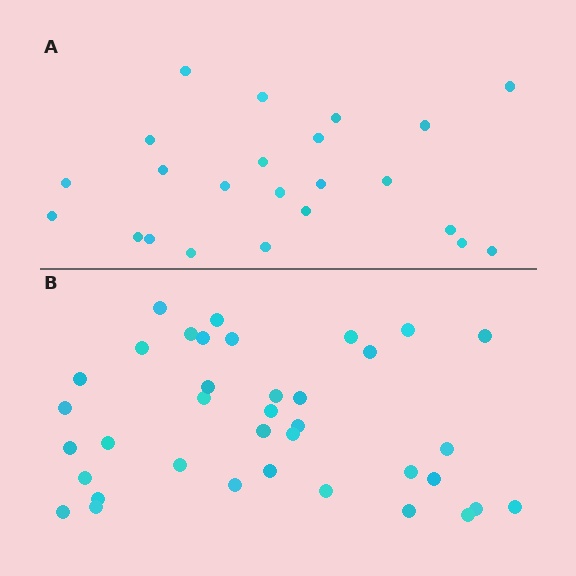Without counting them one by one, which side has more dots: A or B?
Region B (the bottom region) has more dots.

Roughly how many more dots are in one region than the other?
Region B has approximately 15 more dots than region A.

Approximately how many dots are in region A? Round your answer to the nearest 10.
About 20 dots. (The exact count is 23, which rounds to 20.)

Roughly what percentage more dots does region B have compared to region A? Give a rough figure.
About 60% more.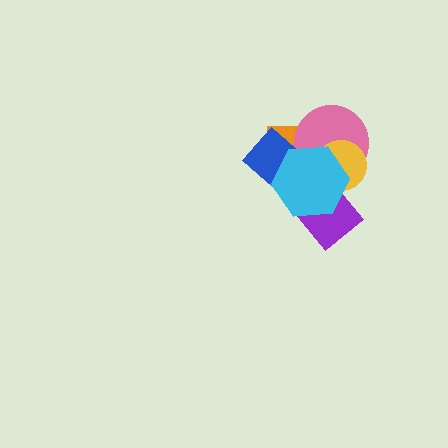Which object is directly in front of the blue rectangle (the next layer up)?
The purple rectangle is directly in front of the blue rectangle.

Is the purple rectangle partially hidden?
Yes, it is partially covered by another shape.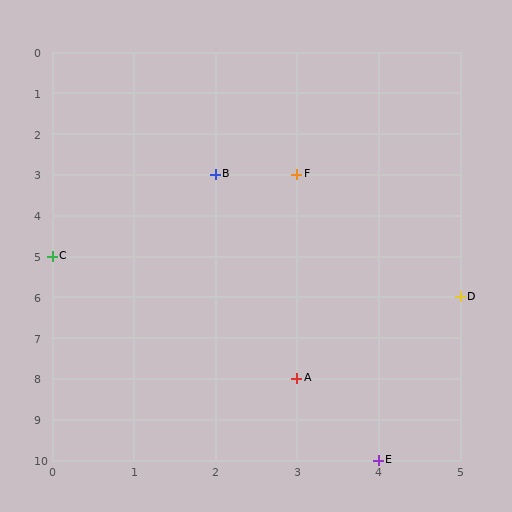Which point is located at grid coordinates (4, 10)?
Point E is at (4, 10).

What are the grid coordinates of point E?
Point E is at grid coordinates (4, 10).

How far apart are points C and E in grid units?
Points C and E are 4 columns and 5 rows apart (about 6.4 grid units diagonally).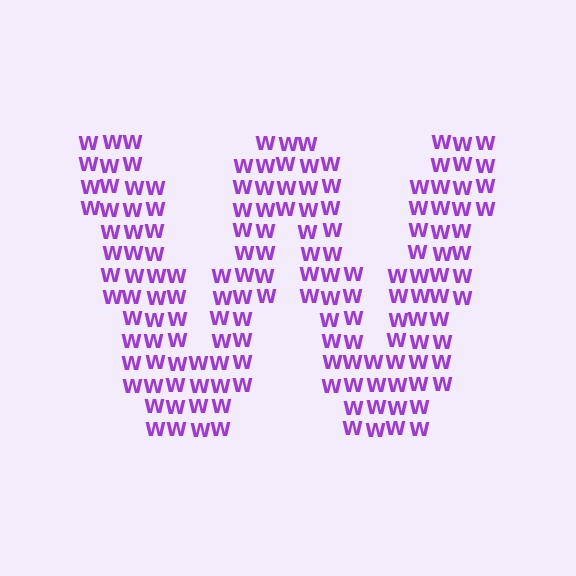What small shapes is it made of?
It is made of small letter W's.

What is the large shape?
The large shape is the letter W.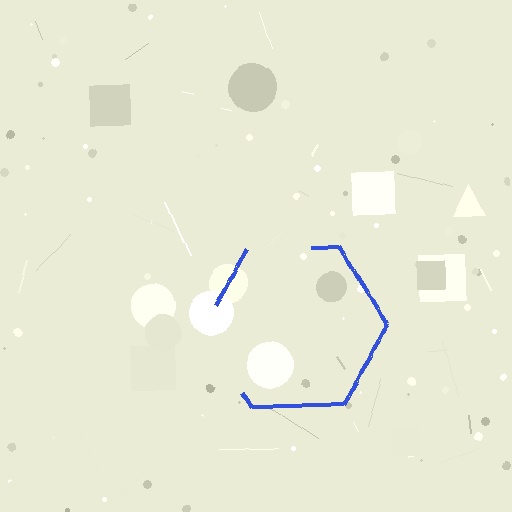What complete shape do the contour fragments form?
The contour fragments form a hexagon.